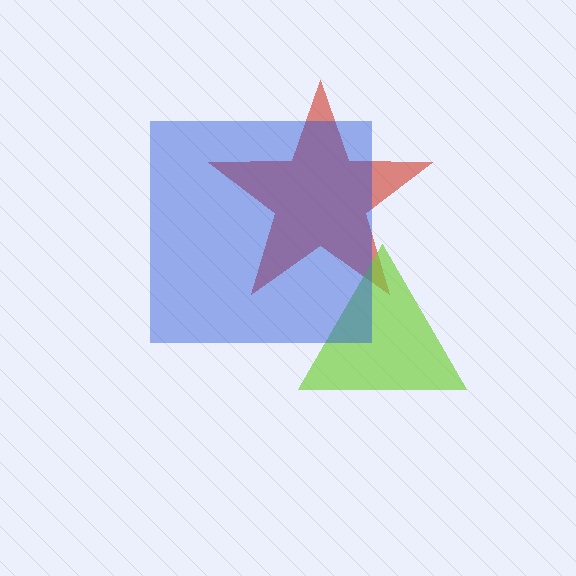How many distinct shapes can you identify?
There are 3 distinct shapes: a red star, a lime triangle, a blue square.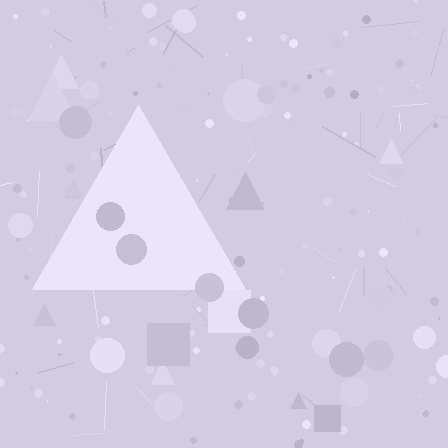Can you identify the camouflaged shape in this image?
The camouflaged shape is a triangle.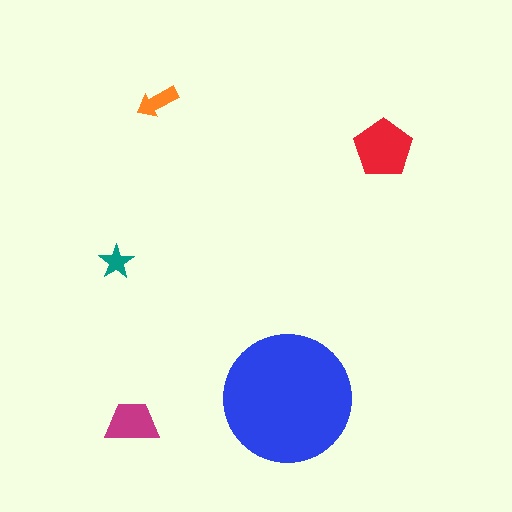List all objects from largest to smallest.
The blue circle, the red pentagon, the magenta trapezoid, the orange arrow, the teal star.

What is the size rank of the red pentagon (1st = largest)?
2nd.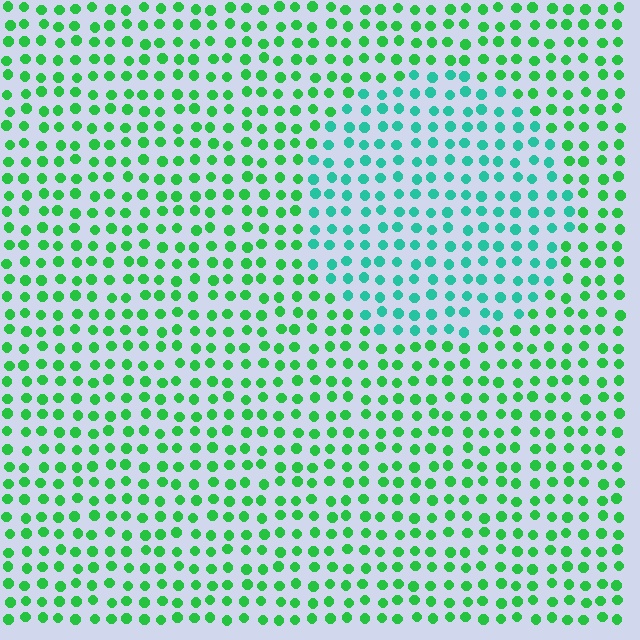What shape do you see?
I see a circle.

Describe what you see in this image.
The image is filled with small green elements in a uniform arrangement. A circle-shaped region is visible where the elements are tinted to a slightly different hue, forming a subtle color boundary.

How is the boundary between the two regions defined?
The boundary is defined purely by a slight shift in hue (about 37 degrees). Spacing, size, and orientation are identical on both sides.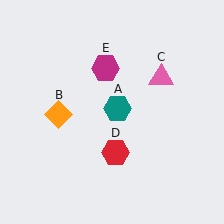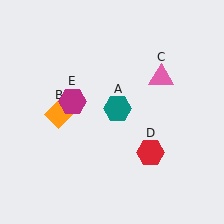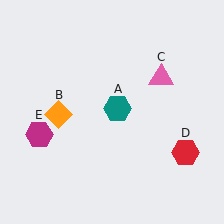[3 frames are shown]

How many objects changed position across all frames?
2 objects changed position: red hexagon (object D), magenta hexagon (object E).